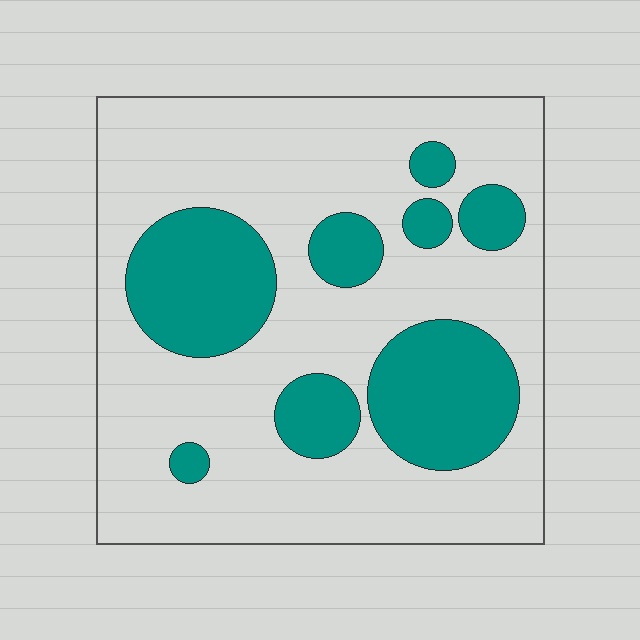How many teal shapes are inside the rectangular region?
8.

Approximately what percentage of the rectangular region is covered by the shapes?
Approximately 25%.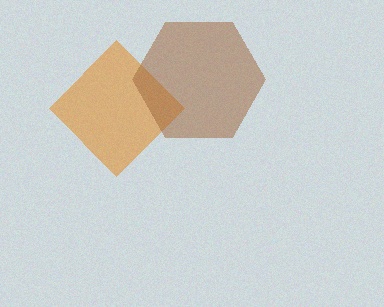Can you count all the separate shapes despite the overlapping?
Yes, there are 2 separate shapes.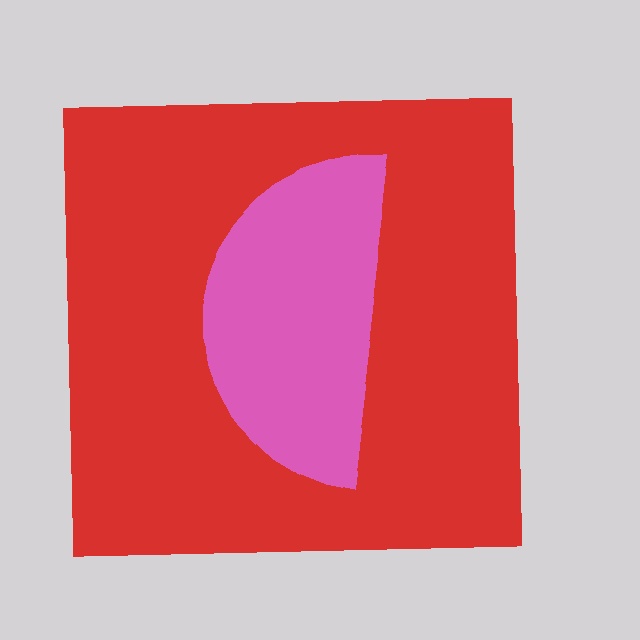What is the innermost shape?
The pink semicircle.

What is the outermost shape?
The red square.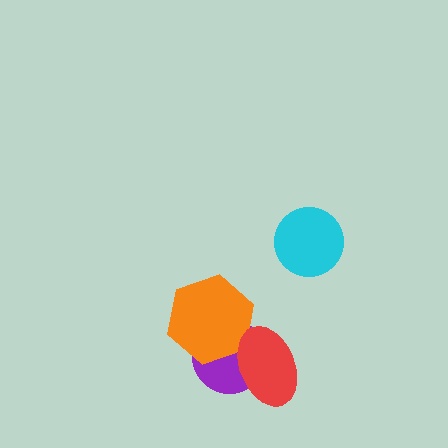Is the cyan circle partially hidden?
No, no other shape covers it.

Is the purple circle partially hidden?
Yes, it is partially covered by another shape.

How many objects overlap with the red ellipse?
2 objects overlap with the red ellipse.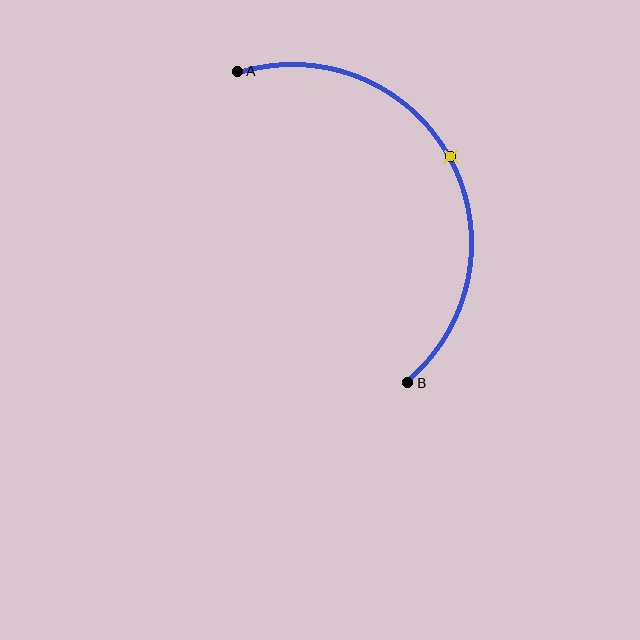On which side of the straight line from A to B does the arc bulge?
The arc bulges to the right of the straight line connecting A and B.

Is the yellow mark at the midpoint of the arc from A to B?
Yes. The yellow mark lies on the arc at equal arc-length from both A and B — it is the arc midpoint.